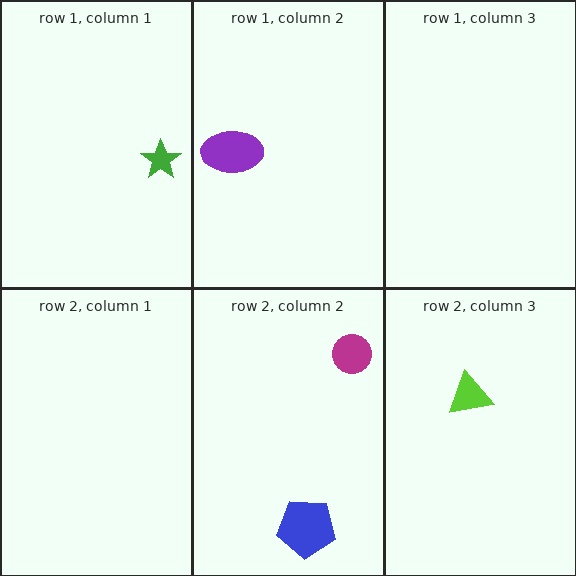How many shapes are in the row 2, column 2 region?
2.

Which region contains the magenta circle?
The row 2, column 2 region.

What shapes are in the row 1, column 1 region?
The green star.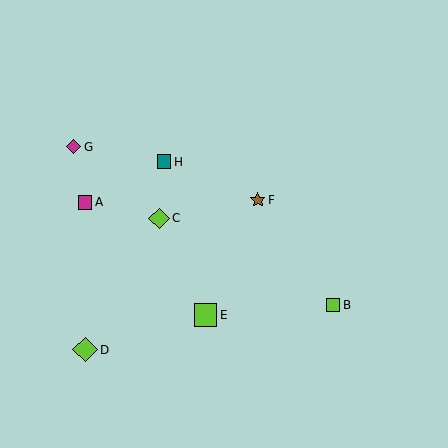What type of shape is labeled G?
Shape G is a magenta diamond.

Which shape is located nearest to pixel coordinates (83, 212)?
The magenta square (labeled A) at (85, 202) is nearest to that location.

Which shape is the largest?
The lime diamond (labeled D) is the largest.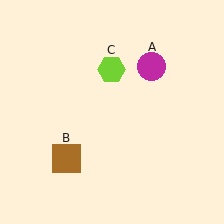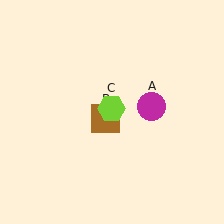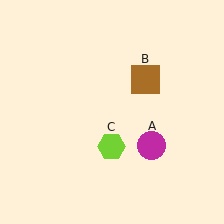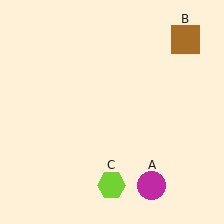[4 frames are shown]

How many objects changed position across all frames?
3 objects changed position: magenta circle (object A), brown square (object B), lime hexagon (object C).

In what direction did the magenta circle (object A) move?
The magenta circle (object A) moved down.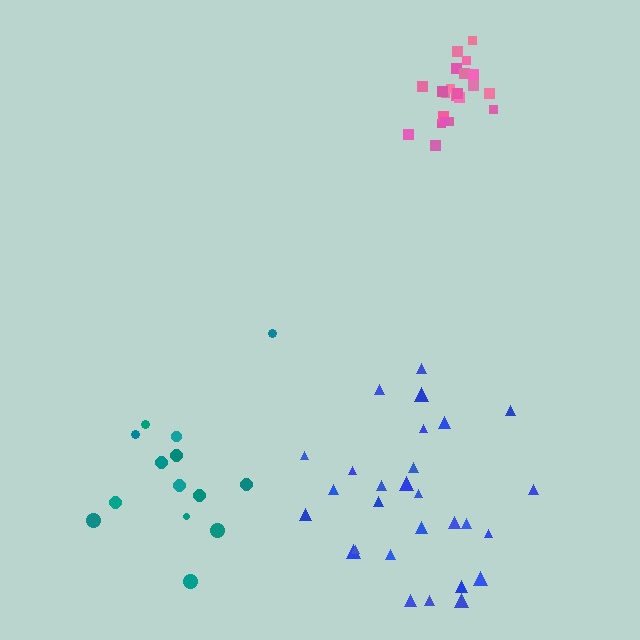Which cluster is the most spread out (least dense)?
Teal.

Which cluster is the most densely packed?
Pink.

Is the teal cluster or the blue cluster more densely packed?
Blue.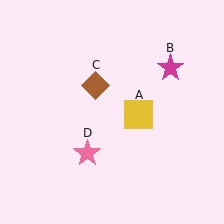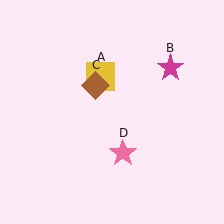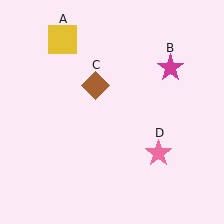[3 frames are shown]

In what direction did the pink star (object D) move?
The pink star (object D) moved right.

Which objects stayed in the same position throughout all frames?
Magenta star (object B) and brown diamond (object C) remained stationary.